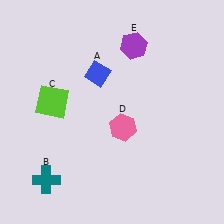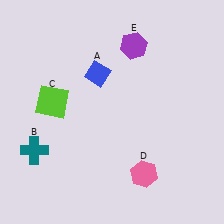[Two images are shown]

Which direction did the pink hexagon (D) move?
The pink hexagon (D) moved down.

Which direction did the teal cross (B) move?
The teal cross (B) moved up.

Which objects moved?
The objects that moved are: the teal cross (B), the pink hexagon (D).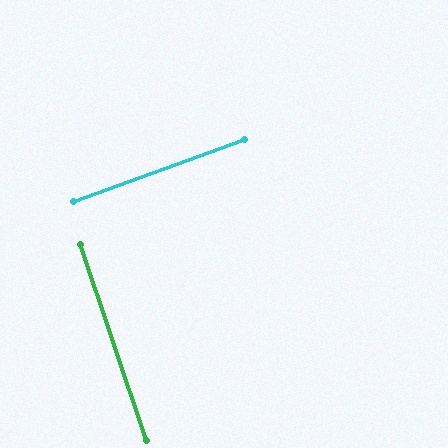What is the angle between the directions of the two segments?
Approximately 89 degrees.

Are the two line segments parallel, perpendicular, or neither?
Perpendicular — they meet at approximately 89°.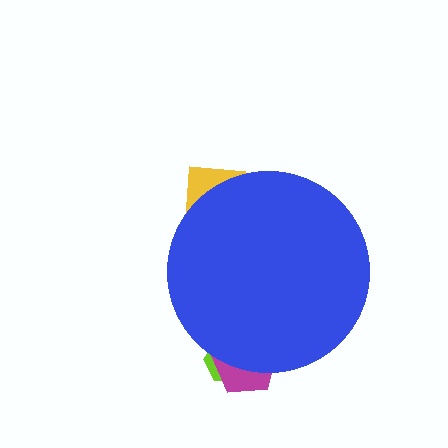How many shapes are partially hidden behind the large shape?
3 shapes are partially hidden.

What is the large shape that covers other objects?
A blue circle.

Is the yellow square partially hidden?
Yes, the yellow square is partially hidden behind the blue circle.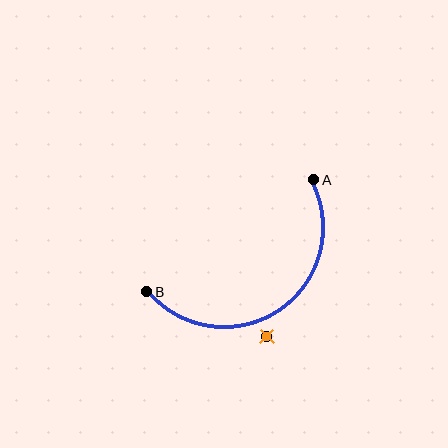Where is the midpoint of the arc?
The arc midpoint is the point on the curve farthest from the straight line joining A and B. It sits below and to the right of that line.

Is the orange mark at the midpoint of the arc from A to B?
No — the orange mark does not lie on the arc at all. It sits slightly outside the curve.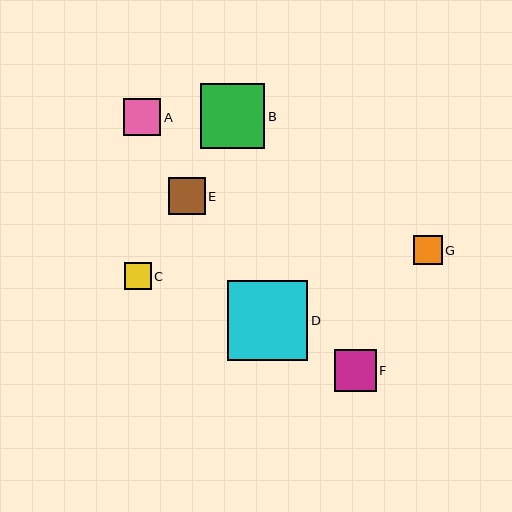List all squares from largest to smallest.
From largest to smallest: D, B, F, E, A, G, C.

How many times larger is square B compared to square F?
Square B is approximately 1.6 times the size of square F.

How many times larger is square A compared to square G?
Square A is approximately 1.3 times the size of square G.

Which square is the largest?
Square D is the largest with a size of approximately 80 pixels.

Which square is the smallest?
Square C is the smallest with a size of approximately 26 pixels.